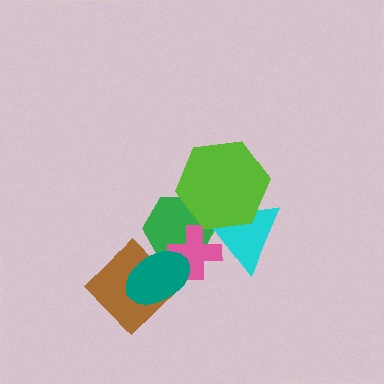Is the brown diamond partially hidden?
Yes, it is partially covered by another shape.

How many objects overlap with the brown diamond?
2 objects overlap with the brown diamond.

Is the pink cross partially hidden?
Yes, it is partially covered by another shape.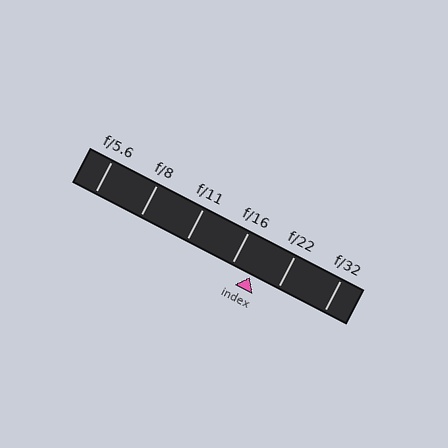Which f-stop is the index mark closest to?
The index mark is closest to f/16.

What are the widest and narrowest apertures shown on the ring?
The widest aperture shown is f/5.6 and the narrowest is f/32.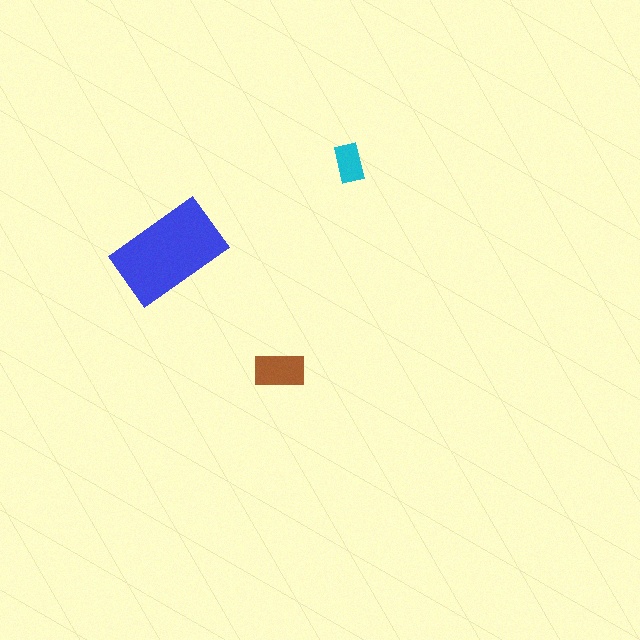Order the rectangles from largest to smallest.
the blue one, the brown one, the cyan one.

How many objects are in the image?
There are 3 objects in the image.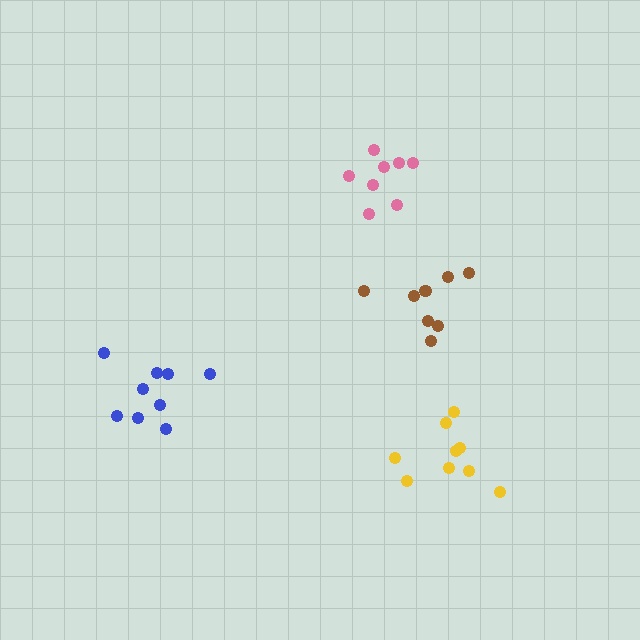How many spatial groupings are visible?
There are 4 spatial groupings.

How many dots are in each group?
Group 1: 8 dots, Group 2: 9 dots, Group 3: 9 dots, Group 4: 8 dots (34 total).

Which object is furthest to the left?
The blue cluster is leftmost.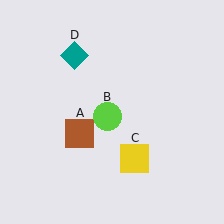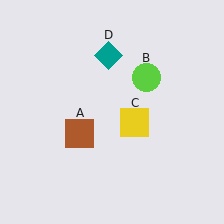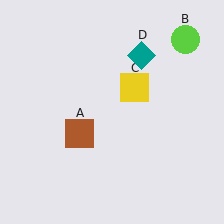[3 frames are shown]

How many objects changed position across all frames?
3 objects changed position: lime circle (object B), yellow square (object C), teal diamond (object D).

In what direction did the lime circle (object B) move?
The lime circle (object B) moved up and to the right.